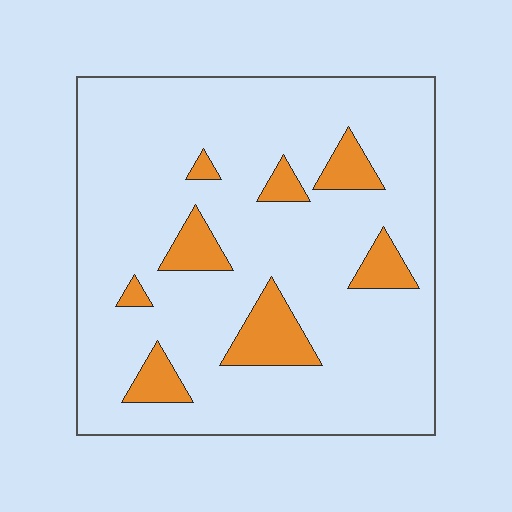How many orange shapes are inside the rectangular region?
8.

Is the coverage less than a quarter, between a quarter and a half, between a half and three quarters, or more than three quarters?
Less than a quarter.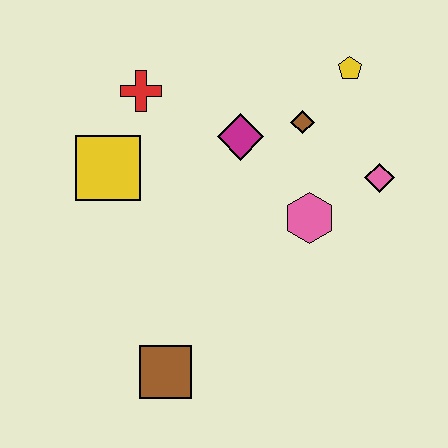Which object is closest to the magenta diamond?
The brown diamond is closest to the magenta diamond.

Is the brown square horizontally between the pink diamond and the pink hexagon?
No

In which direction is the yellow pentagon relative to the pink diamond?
The yellow pentagon is above the pink diamond.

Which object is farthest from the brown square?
The yellow pentagon is farthest from the brown square.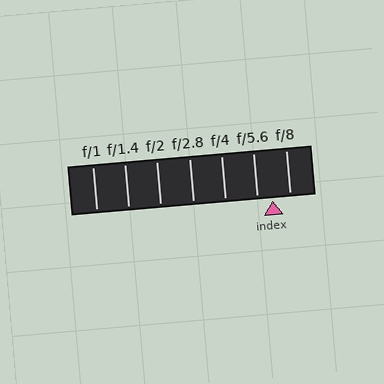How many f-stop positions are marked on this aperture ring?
There are 7 f-stop positions marked.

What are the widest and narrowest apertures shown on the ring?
The widest aperture shown is f/1 and the narrowest is f/8.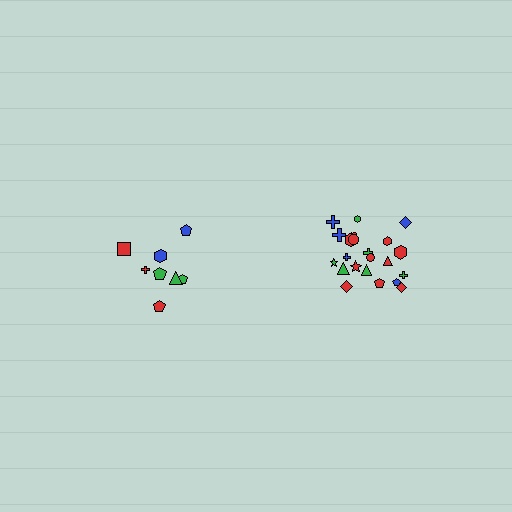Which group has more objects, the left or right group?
The right group.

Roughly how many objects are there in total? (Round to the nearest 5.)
Roughly 30 objects in total.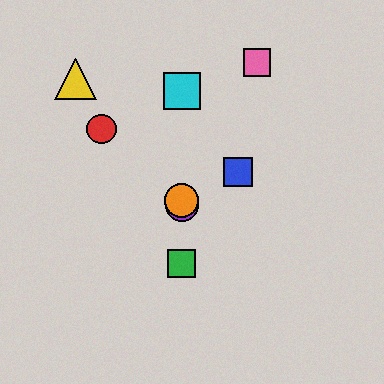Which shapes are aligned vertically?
The green square, the purple circle, the orange circle, the cyan square are aligned vertically.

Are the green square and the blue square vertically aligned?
No, the green square is at x≈182 and the blue square is at x≈238.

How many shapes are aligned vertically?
4 shapes (the green square, the purple circle, the orange circle, the cyan square) are aligned vertically.